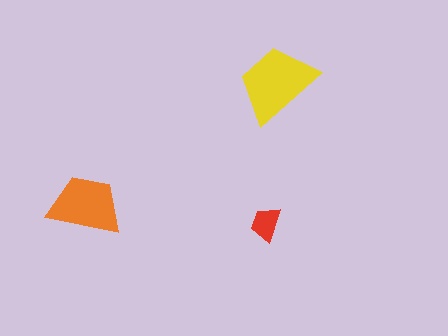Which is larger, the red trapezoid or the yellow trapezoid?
The yellow one.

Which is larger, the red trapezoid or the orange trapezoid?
The orange one.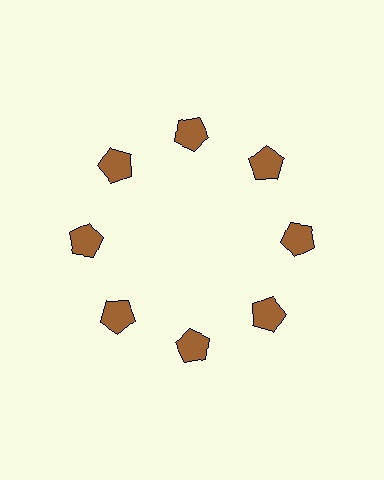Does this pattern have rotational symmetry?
Yes, this pattern has 8-fold rotational symmetry. It looks the same after rotating 45 degrees around the center.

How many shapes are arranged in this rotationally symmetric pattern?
There are 8 shapes, arranged in 8 groups of 1.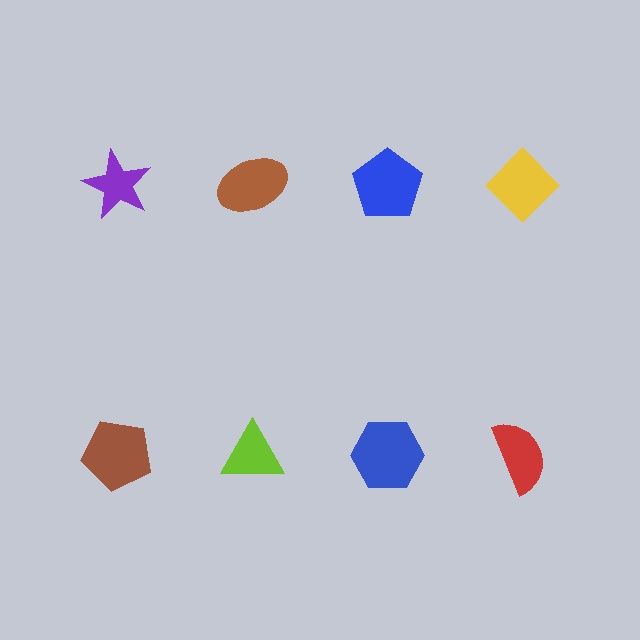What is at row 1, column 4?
A yellow diamond.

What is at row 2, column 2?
A lime triangle.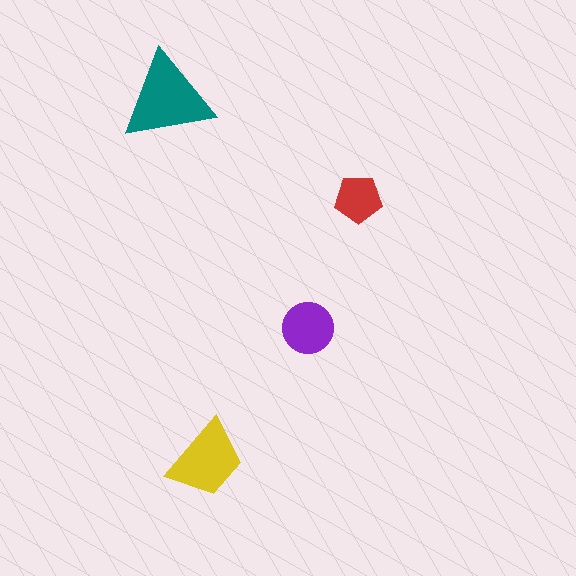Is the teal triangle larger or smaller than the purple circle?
Larger.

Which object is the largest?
The teal triangle.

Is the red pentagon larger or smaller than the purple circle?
Smaller.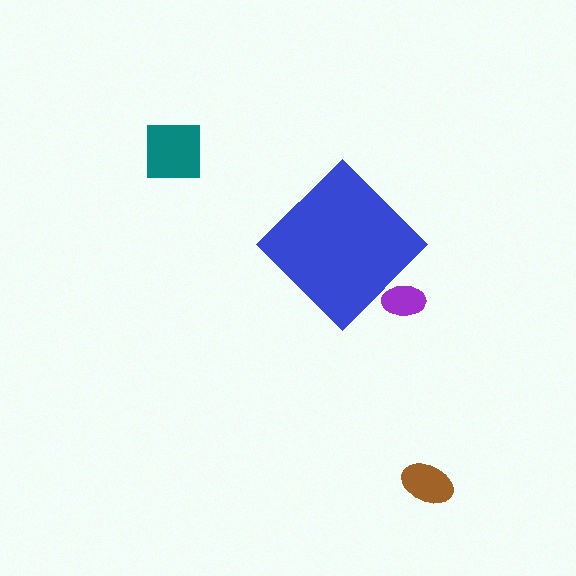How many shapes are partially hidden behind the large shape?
1 shape is partially hidden.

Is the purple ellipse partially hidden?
Yes, the purple ellipse is partially hidden behind the blue diamond.